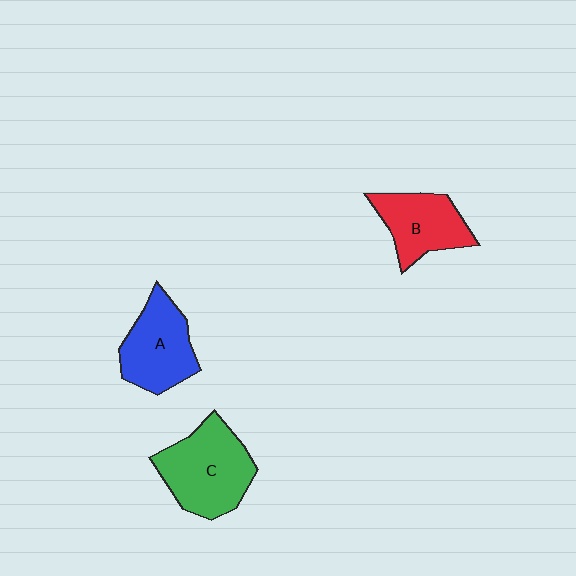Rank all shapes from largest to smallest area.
From largest to smallest: C (green), A (blue), B (red).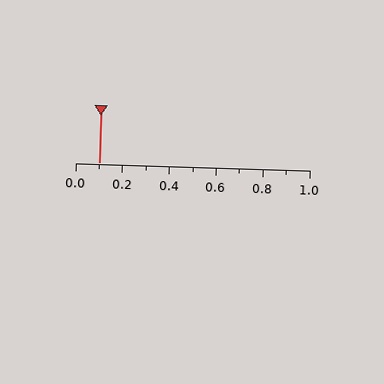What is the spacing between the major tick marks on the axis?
The major ticks are spaced 0.2 apart.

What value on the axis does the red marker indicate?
The marker indicates approximately 0.1.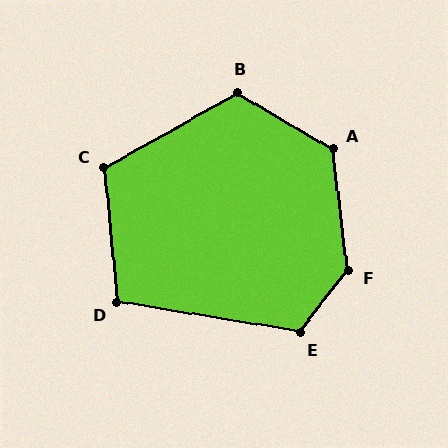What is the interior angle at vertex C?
Approximately 114 degrees (obtuse).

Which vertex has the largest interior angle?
F, at approximately 135 degrees.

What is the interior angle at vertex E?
Approximately 118 degrees (obtuse).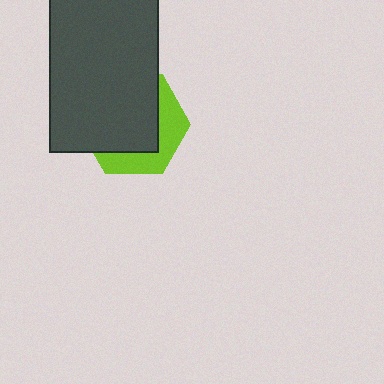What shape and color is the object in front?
The object in front is a dark gray rectangle.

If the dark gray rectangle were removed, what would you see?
You would see the complete lime hexagon.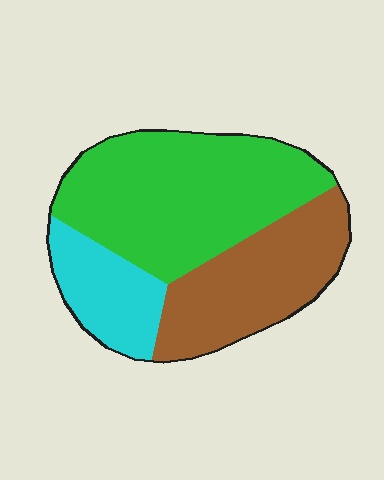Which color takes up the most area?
Green, at roughly 50%.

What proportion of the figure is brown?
Brown takes up about one third (1/3) of the figure.